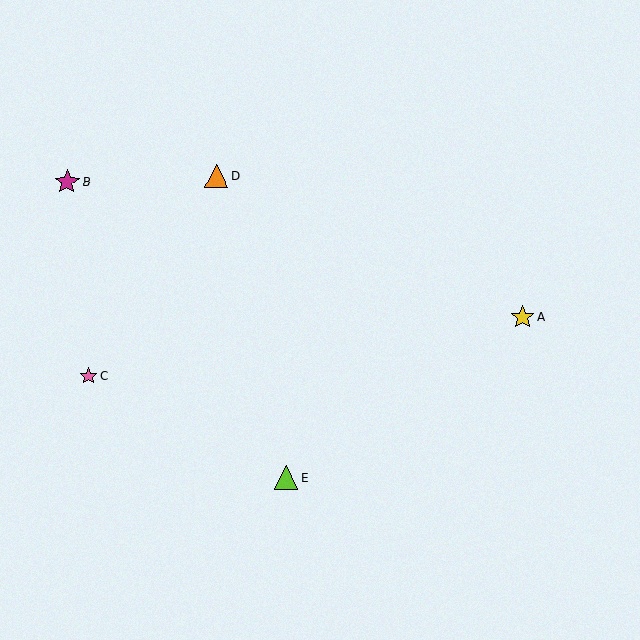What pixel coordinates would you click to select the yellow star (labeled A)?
Click at (523, 317) to select the yellow star A.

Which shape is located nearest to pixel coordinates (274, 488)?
The lime triangle (labeled E) at (286, 478) is nearest to that location.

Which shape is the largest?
The magenta star (labeled B) is the largest.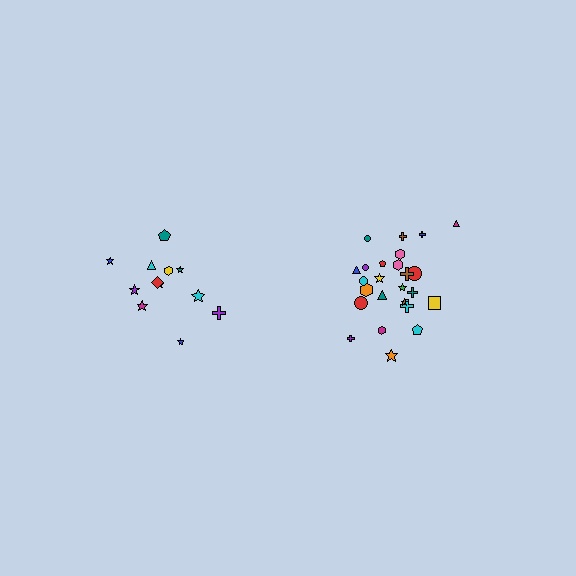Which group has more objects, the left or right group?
The right group.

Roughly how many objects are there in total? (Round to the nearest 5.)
Roughly 35 objects in total.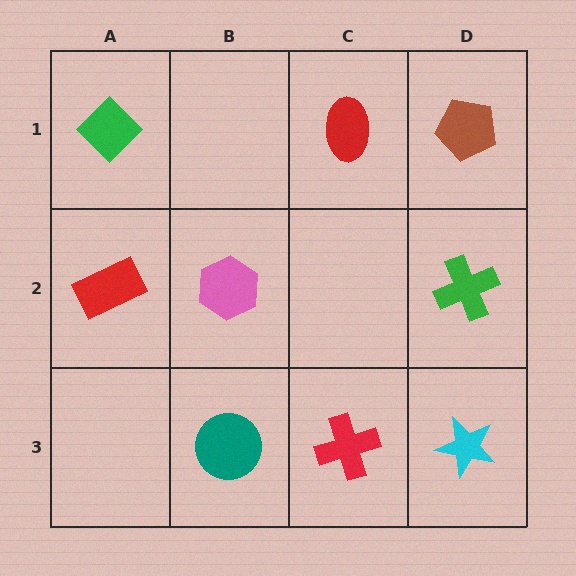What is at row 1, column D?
A brown pentagon.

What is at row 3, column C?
A red cross.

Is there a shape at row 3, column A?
No, that cell is empty.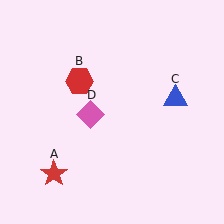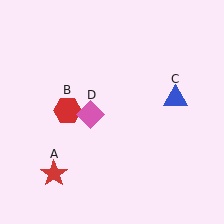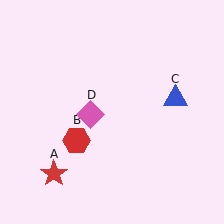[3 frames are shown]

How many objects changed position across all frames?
1 object changed position: red hexagon (object B).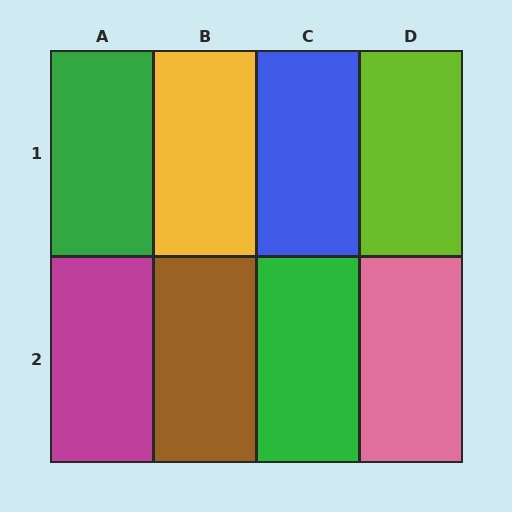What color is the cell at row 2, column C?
Green.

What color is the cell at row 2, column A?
Magenta.